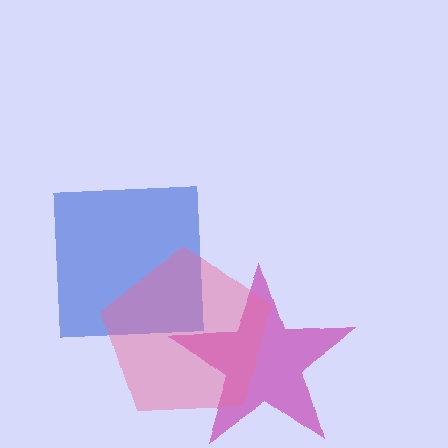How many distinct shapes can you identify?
There are 3 distinct shapes: a blue square, a magenta star, a pink pentagon.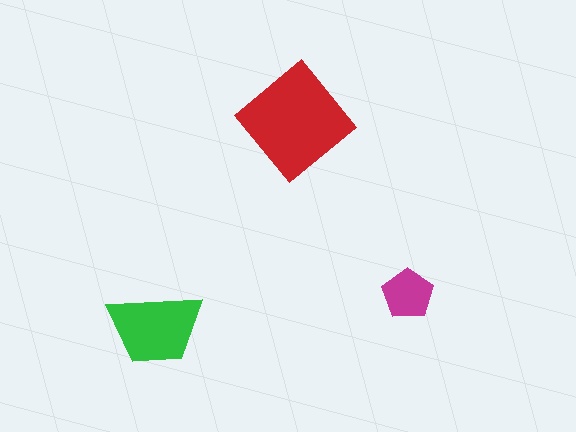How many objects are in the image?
There are 3 objects in the image.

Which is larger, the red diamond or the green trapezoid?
The red diamond.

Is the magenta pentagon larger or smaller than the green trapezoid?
Smaller.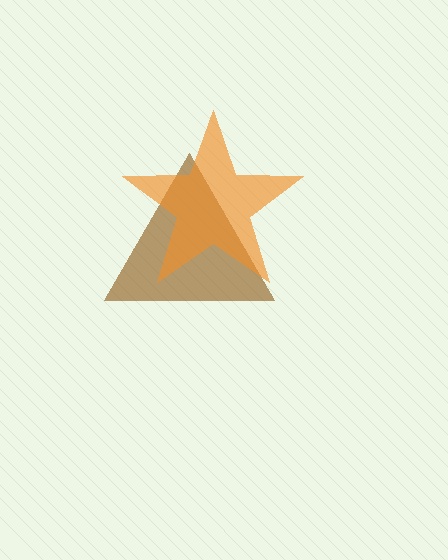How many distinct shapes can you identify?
There are 2 distinct shapes: a brown triangle, an orange star.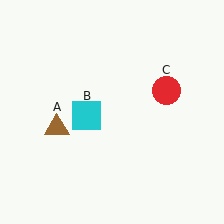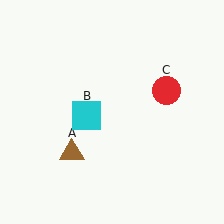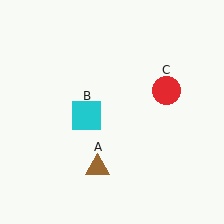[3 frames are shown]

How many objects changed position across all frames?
1 object changed position: brown triangle (object A).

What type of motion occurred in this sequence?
The brown triangle (object A) rotated counterclockwise around the center of the scene.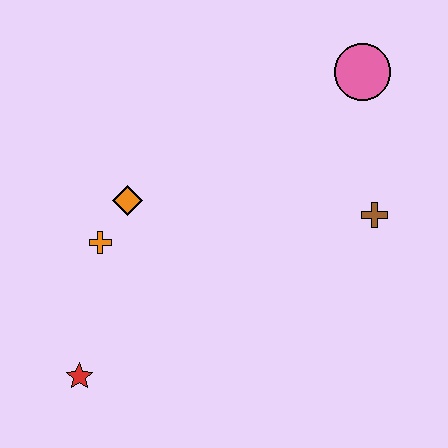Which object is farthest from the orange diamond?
The pink circle is farthest from the orange diamond.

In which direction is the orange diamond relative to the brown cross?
The orange diamond is to the left of the brown cross.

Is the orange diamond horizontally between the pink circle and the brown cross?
No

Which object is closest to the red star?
The orange cross is closest to the red star.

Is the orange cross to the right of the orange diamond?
No